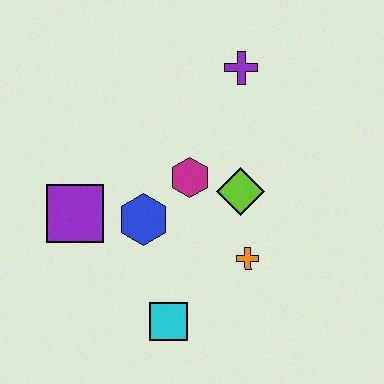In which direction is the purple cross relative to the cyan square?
The purple cross is above the cyan square.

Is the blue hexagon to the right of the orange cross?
No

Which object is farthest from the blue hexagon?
The purple cross is farthest from the blue hexagon.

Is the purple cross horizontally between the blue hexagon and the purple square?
No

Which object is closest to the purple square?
The blue hexagon is closest to the purple square.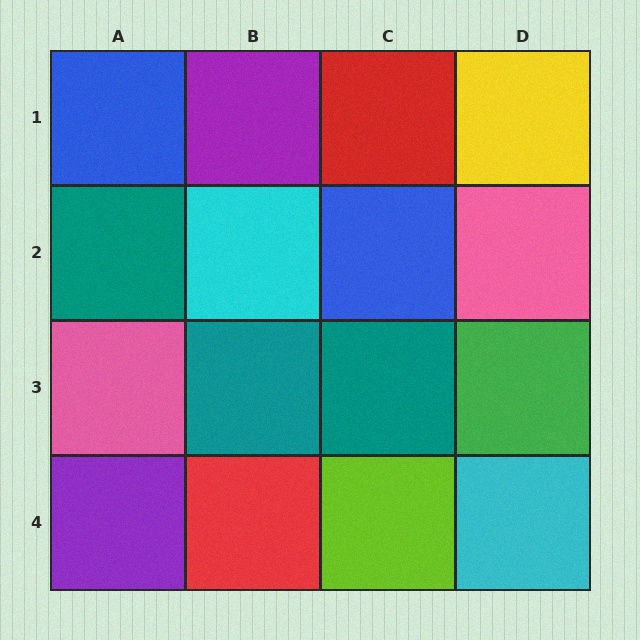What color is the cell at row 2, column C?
Blue.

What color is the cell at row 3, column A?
Pink.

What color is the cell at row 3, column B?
Teal.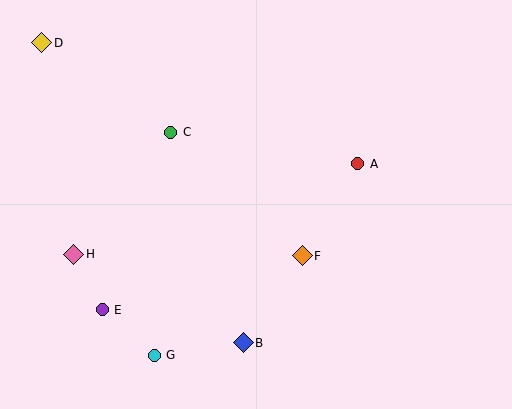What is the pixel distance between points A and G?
The distance between A and G is 280 pixels.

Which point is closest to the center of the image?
Point F at (302, 256) is closest to the center.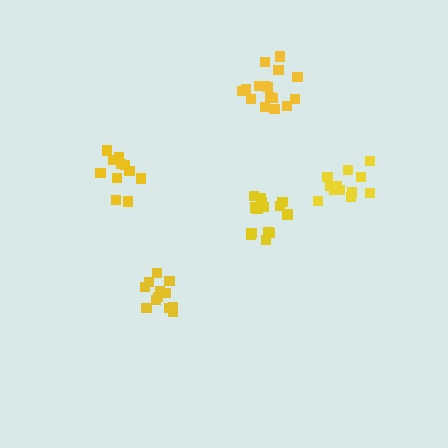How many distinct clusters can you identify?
There are 5 distinct clusters.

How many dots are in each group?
Group 1: 16 dots, Group 2: 11 dots, Group 3: 12 dots, Group 4: 15 dots, Group 5: 13 dots (67 total).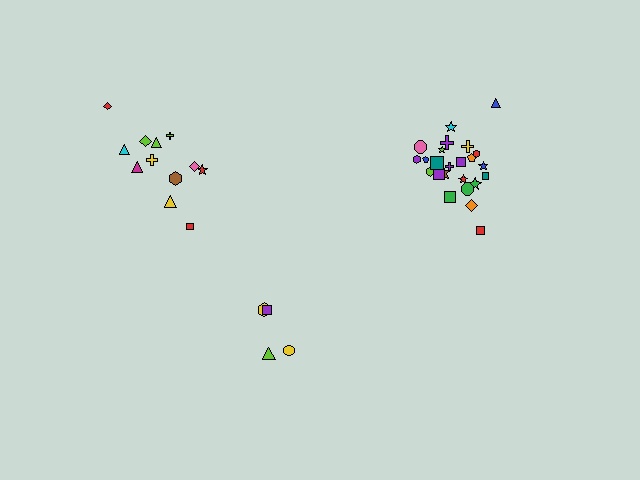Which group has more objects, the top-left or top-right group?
The top-right group.